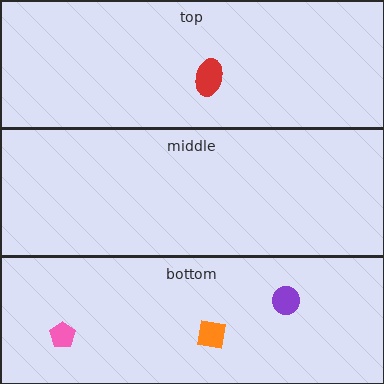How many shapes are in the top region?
1.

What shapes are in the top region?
The red ellipse.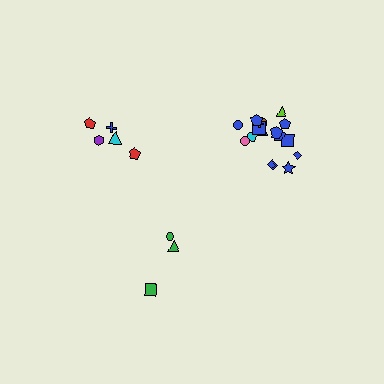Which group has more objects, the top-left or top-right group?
The top-right group.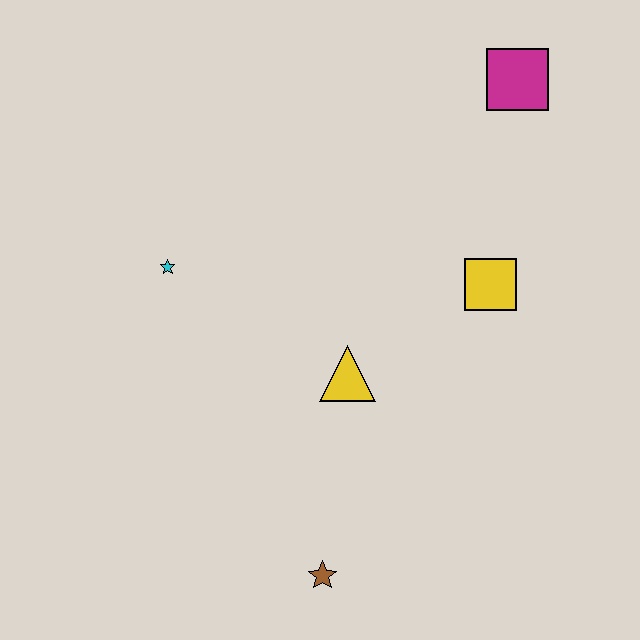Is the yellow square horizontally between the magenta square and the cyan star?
Yes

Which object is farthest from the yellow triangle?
The magenta square is farthest from the yellow triangle.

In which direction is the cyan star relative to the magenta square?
The cyan star is to the left of the magenta square.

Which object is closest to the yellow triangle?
The yellow square is closest to the yellow triangle.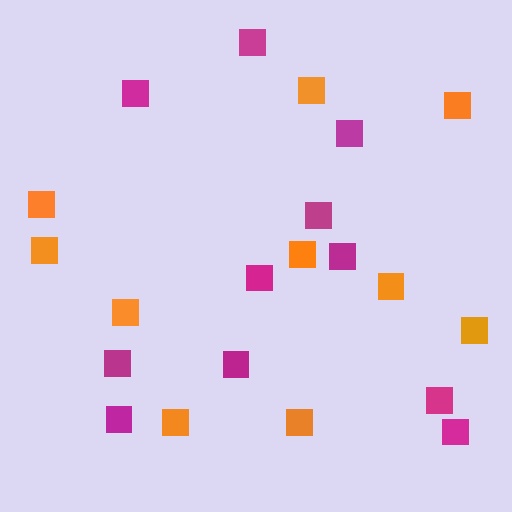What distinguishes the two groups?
There are 2 groups: one group of orange squares (10) and one group of magenta squares (11).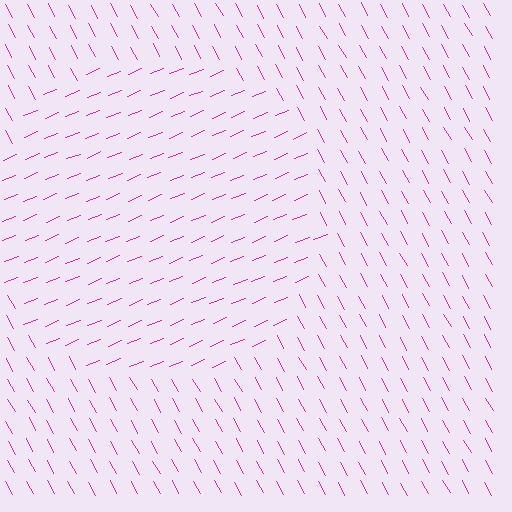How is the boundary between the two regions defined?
The boundary is defined purely by a change in line orientation (approximately 84 degrees difference). All lines are the same color and thickness.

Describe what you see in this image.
The image is filled with small magenta line segments. A circle region in the image has lines oriented differently from the surrounding lines, creating a visible texture boundary.